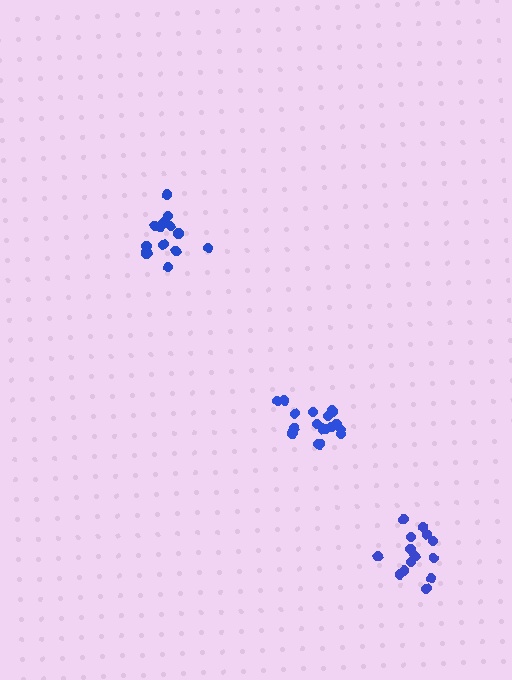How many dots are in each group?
Group 1: 15 dots, Group 2: 14 dots, Group 3: 18 dots (47 total).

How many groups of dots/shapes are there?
There are 3 groups.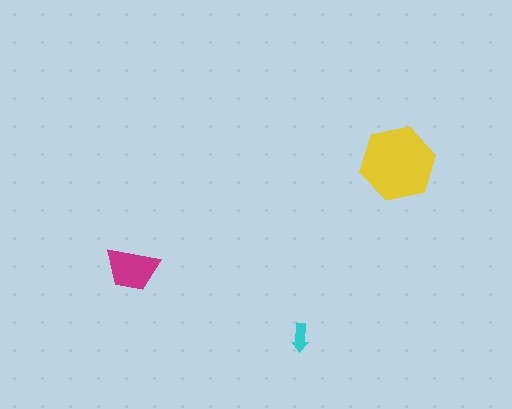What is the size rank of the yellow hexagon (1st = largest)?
1st.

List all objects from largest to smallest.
The yellow hexagon, the magenta trapezoid, the cyan arrow.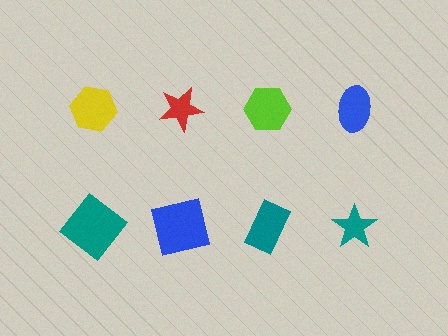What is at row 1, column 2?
A red star.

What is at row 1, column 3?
A lime hexagon.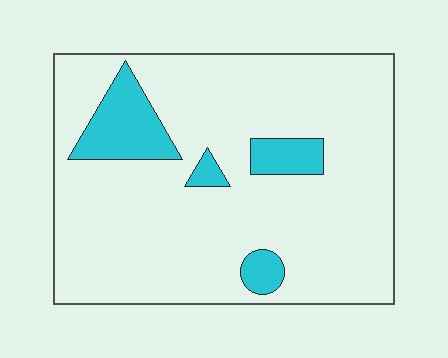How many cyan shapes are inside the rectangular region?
4.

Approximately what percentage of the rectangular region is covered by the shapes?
Approximately 15%.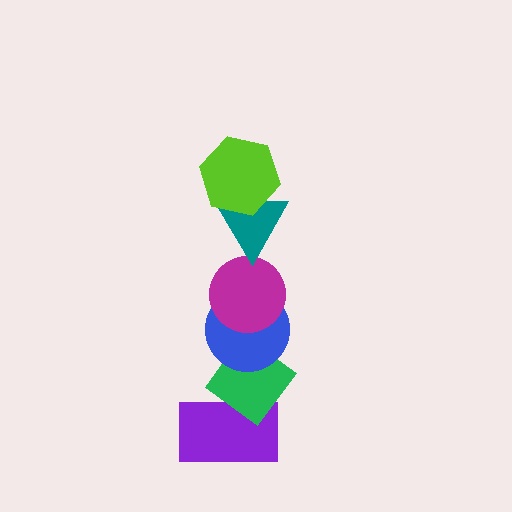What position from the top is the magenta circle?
The magenta circle is 3rd from the top.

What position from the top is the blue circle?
The blue circle is 4th from the top.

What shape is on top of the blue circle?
The magenta circle is on top of the blue circle.